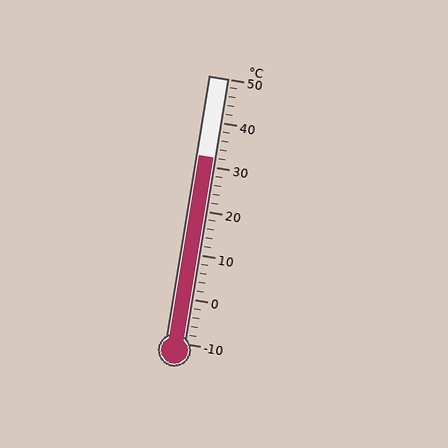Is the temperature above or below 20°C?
The temperature is above 20°C.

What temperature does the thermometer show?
The thermometer shows approximately 32°C.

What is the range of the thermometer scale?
The thermometer scale ranges from -10°C to 50°C.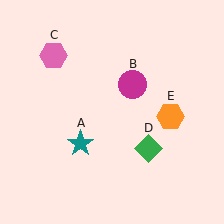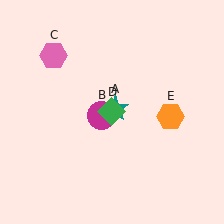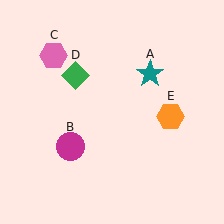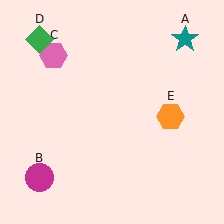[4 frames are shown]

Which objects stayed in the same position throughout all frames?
Pink hexagon (object C) and orange hexagon (object E) remained stationary.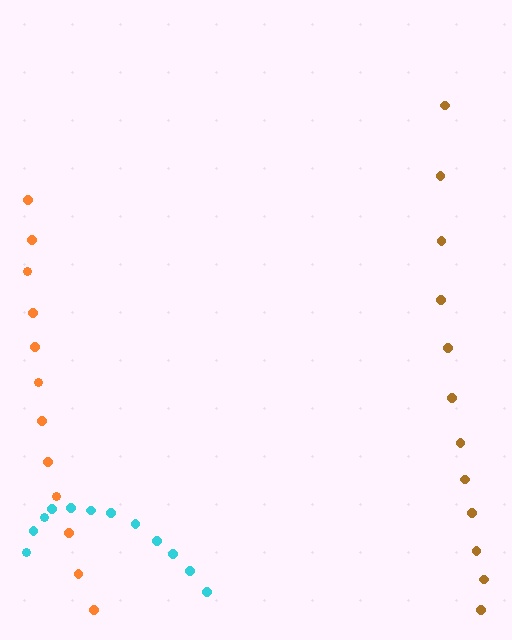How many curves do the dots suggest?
There are 3 distinct paths.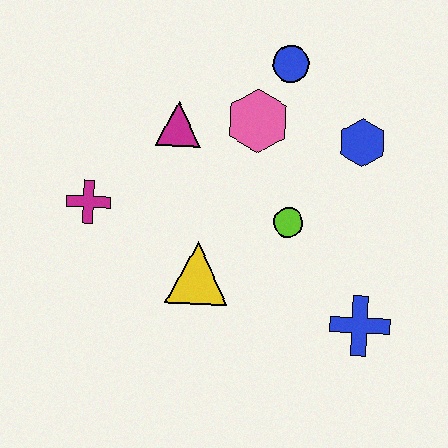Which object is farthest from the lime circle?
The magenta cross is farthest from the lime circle.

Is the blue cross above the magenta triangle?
No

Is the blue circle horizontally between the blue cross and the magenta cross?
Yes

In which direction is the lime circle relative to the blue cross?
The lime circle is above the blue cross.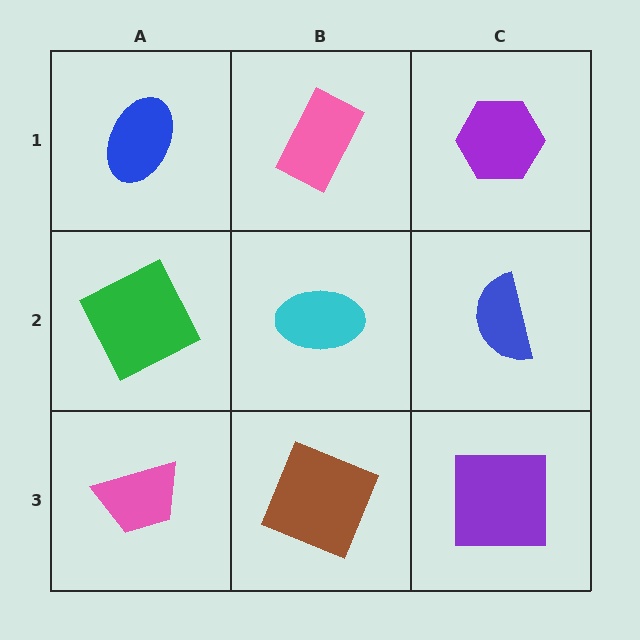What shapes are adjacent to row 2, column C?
A purple hexagon (row 1, column C), a purple square (row 3, column C), a cyan ellipse (row 2, column B).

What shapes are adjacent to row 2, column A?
A blue ellipse (row 1, column A), a pink trapezoid (row 3, column A), a cyan ellipse (row 2, column B).